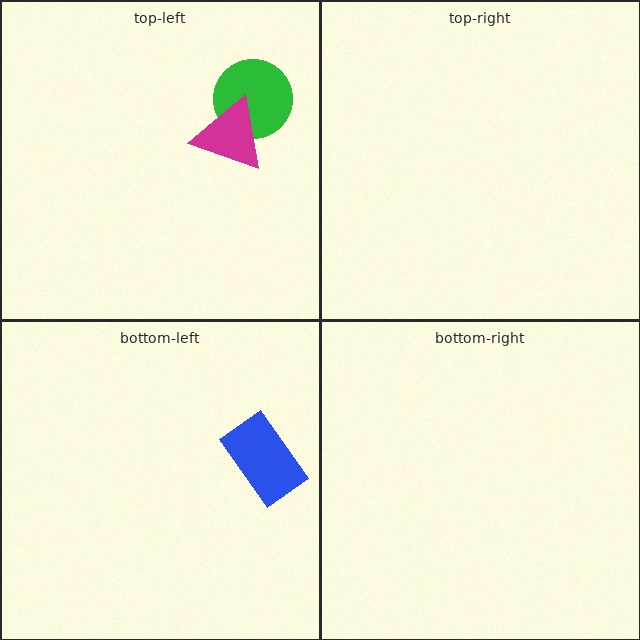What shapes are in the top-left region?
The green circle, the magenta triangle.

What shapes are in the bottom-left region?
The blue rectangle.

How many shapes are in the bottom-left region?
1.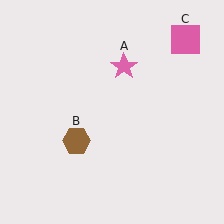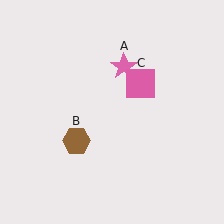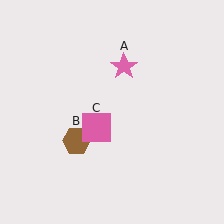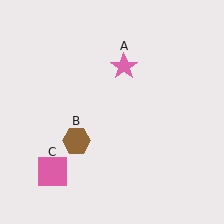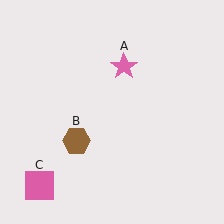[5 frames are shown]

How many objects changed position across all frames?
1 object changed position: pink square (object C).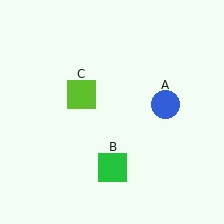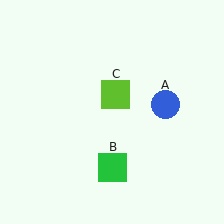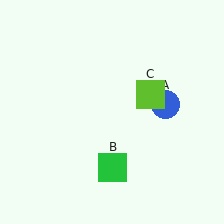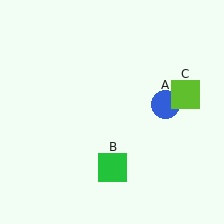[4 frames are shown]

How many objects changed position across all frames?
1 object changed position: lime square (object C).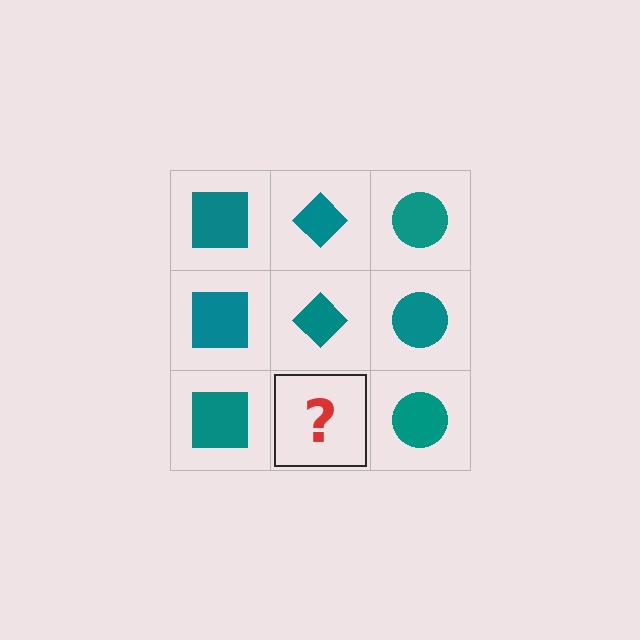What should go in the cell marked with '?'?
The missing cell should contain a teal diamond.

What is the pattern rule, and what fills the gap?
The rule is that each column has a consistent shape. The gap should be filled with a teal diamond.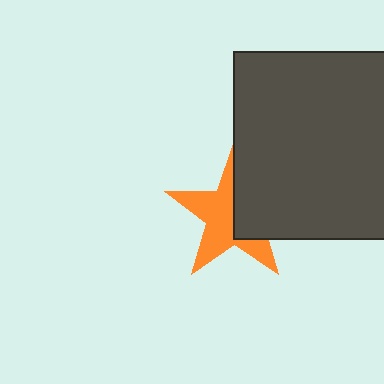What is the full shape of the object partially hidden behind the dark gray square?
The partially hidden object is an orange star.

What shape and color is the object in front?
The object in front is a dark gray square.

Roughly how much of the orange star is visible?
About half of it is visible (roughly 59%).